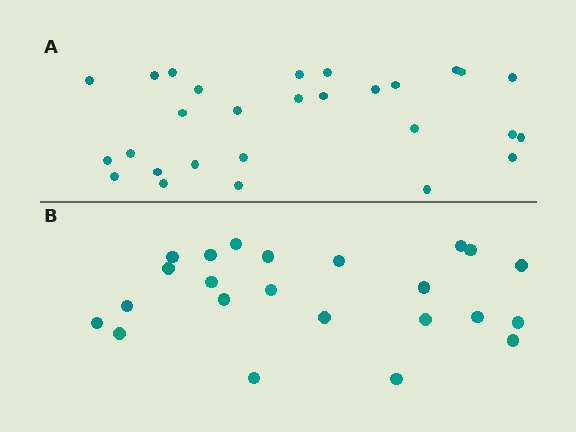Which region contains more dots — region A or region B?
Region A (the top region) has more dots.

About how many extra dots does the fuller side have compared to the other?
Region A has about 5 more dots than region B.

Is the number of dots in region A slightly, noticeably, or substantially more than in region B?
Region A has only slightly more — the two regions are fairly close. The ratio is roughly 1.2 to 1.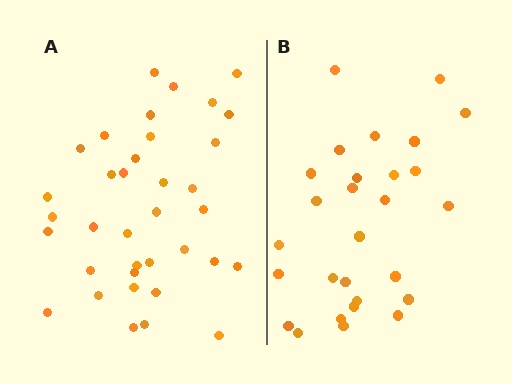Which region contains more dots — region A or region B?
Region A (the left region) has more dots.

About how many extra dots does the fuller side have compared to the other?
Region A has roughly 8 or so more dots than region B.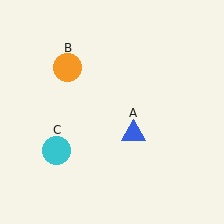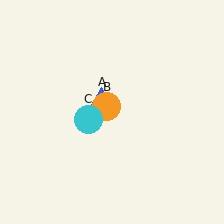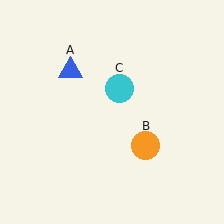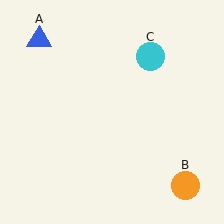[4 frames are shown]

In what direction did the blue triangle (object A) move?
The blue triangle (object A) moved up and to the left.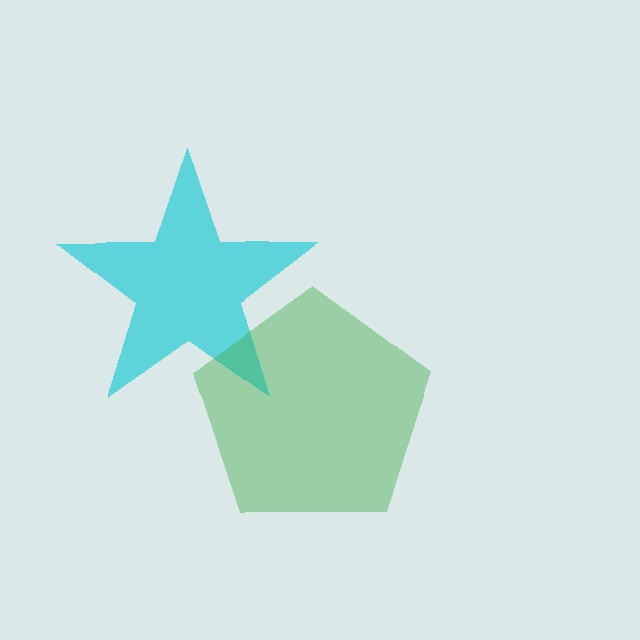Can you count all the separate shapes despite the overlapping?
Yes, there are 2 separate shapes.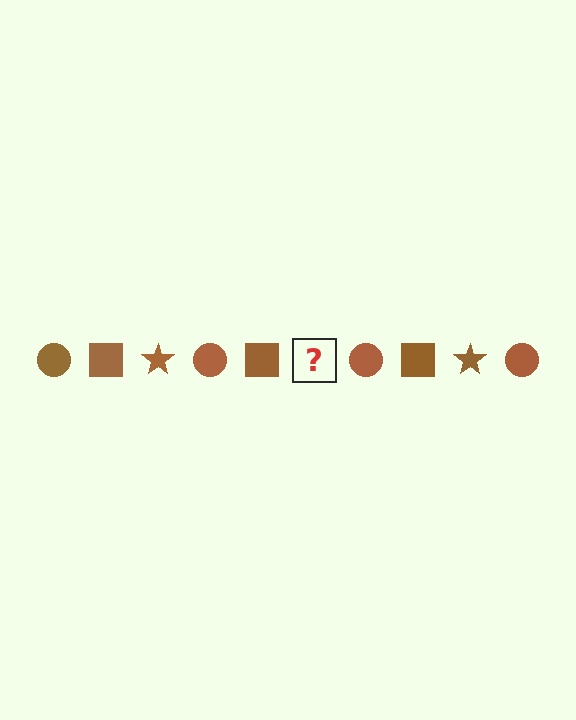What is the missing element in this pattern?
The missing element is a brown star.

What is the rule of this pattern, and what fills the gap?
The rule is that the pattern cycles through circle, square, star shapes in brown. The gap should be filled with a brown star.